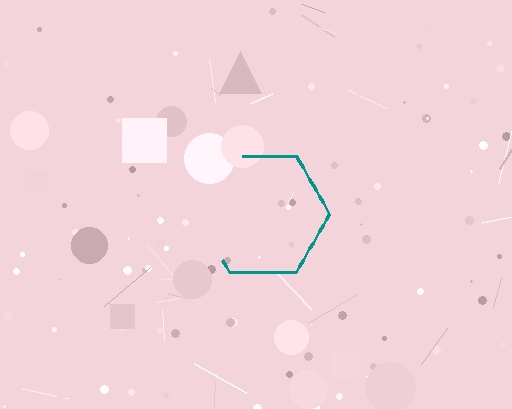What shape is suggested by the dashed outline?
The dashed outline suggests a hexagon.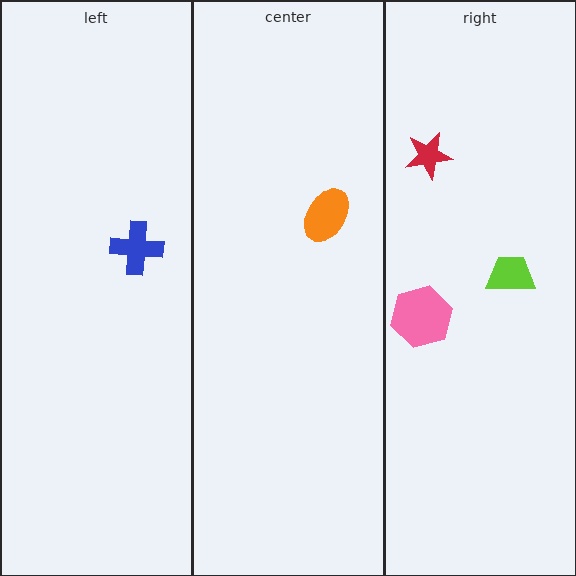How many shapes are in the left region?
1.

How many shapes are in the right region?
3.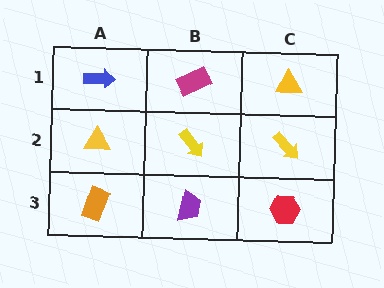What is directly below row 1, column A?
A yellow triangle.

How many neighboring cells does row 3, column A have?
2.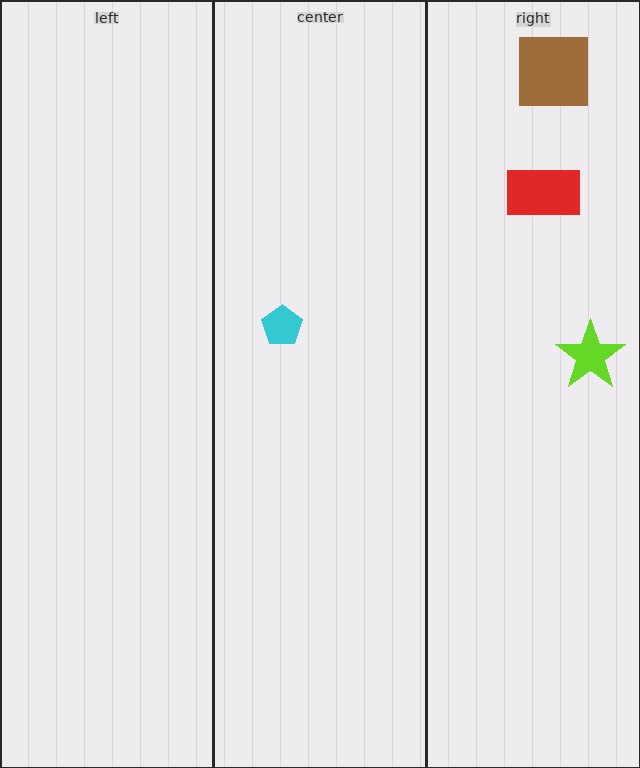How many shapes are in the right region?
3.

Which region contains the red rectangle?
The right region.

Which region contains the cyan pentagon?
The center region.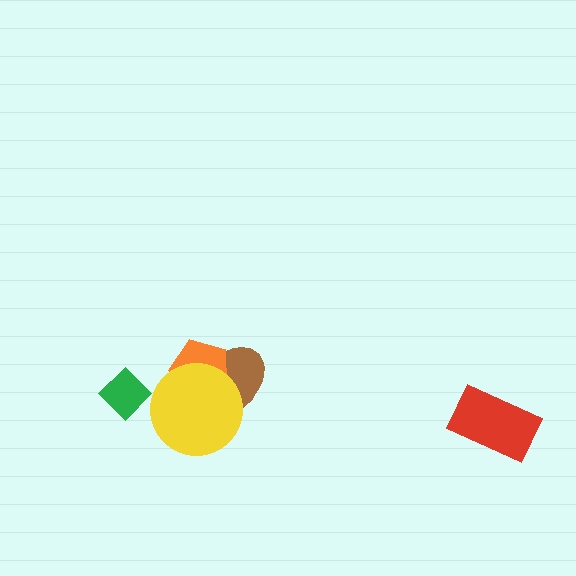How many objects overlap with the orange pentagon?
2 objects overlap with the orange pentagon.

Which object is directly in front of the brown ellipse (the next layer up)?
The orange pentagon is directly in front of the brown ellipse.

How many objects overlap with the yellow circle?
2 objects overlap with the yellow circle.